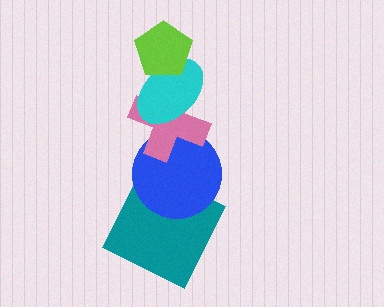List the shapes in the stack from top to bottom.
From top to bottom: the lime pentagon, the cyan ellipse, the pink cross, the blue circle, the teal square.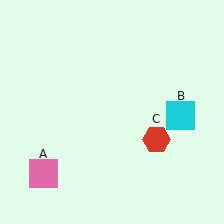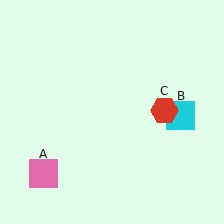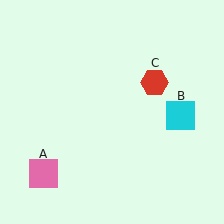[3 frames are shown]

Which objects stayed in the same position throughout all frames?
Pink square (object A) and cyan square (object B) remained stationary.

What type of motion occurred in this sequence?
The red hexagon (object C) rotated counterclockwise around the center of the scene.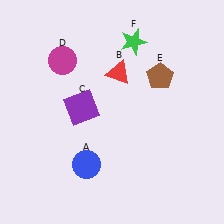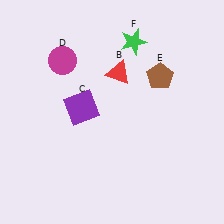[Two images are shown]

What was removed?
The blue circle (A) was removed in Image 2.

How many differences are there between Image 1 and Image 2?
There is 1 difference between the two images.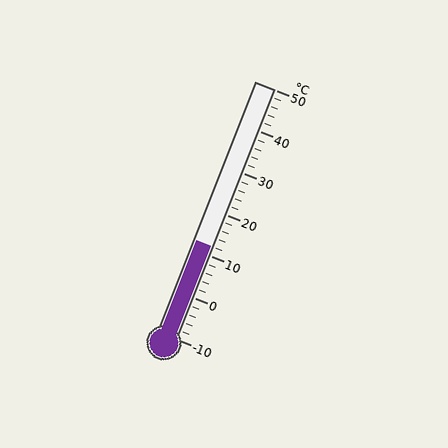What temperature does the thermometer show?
The thermometer shows approximately 12°C.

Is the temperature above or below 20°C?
The temperature is below 20°C.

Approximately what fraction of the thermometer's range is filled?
The thermometer is filled to approximately 35% of its range.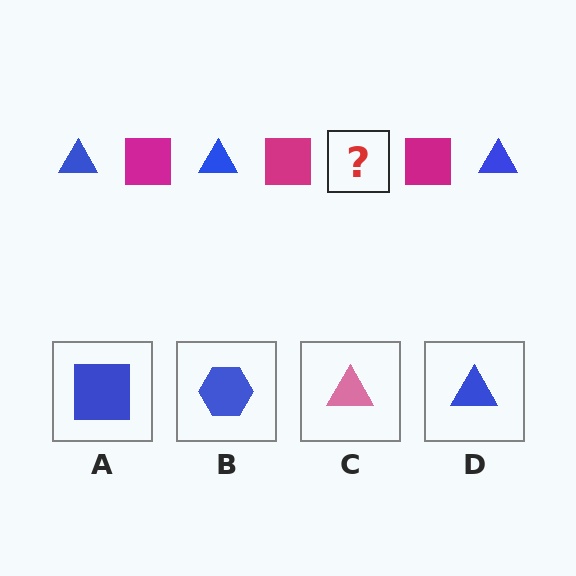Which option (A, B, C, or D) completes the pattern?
D.